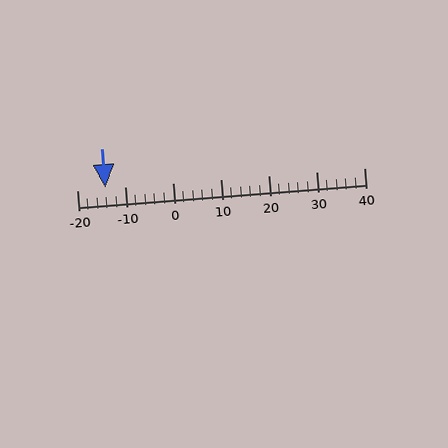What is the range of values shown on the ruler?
The ruler shows values from -20 to 40.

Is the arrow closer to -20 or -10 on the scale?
The arrow is closer to -10.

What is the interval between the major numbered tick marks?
The major tick marks are spaced 10 units apart.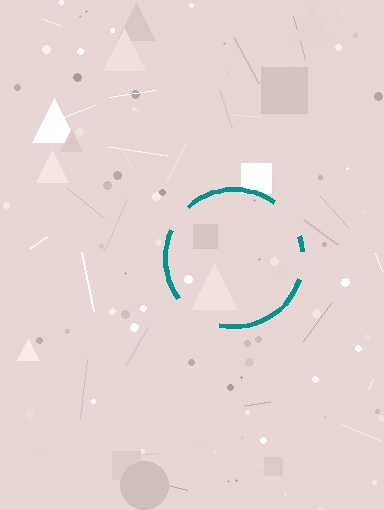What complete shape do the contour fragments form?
The contour fragments form a circle.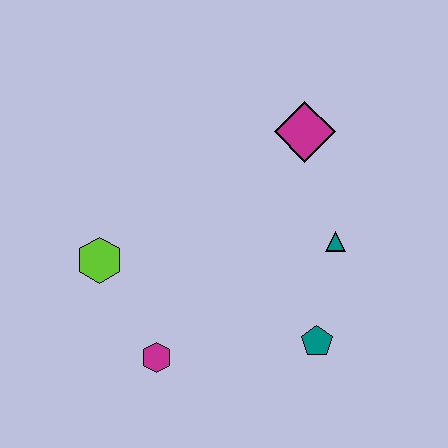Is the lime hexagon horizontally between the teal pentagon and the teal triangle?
No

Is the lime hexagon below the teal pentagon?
No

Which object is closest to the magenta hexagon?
The lime hexagon is closest to the magenta hexagon.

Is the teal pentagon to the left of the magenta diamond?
No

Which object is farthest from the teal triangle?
The lime hexagon is farthest from the teal triangle.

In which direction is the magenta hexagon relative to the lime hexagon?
The magenta hexagon is below the lime hexagon.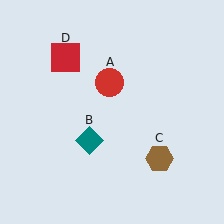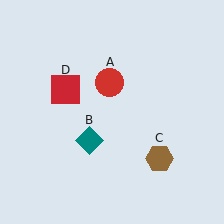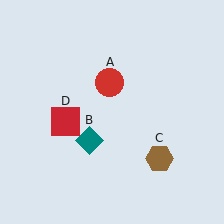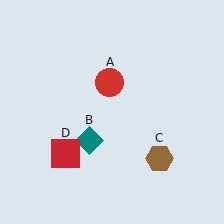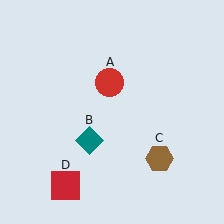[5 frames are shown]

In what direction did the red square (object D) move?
The red square (object D) moved down.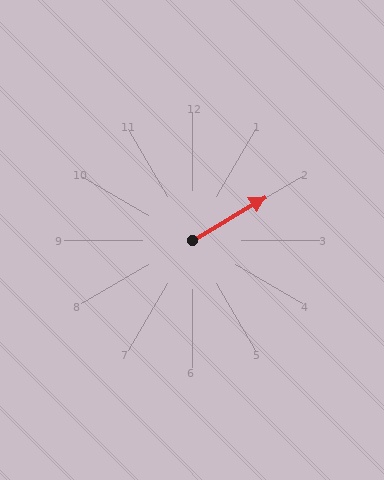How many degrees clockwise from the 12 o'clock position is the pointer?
Approximately 59 degrees.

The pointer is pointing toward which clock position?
Roughly 2 o'clock.